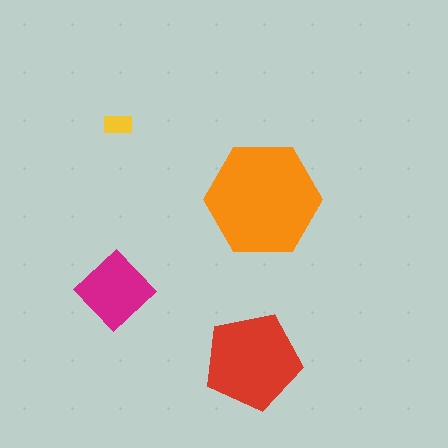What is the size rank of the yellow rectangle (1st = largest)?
4th.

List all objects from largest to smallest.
The orange hexagon, the red pentagon, the magenta diamond, the yellow rectangle.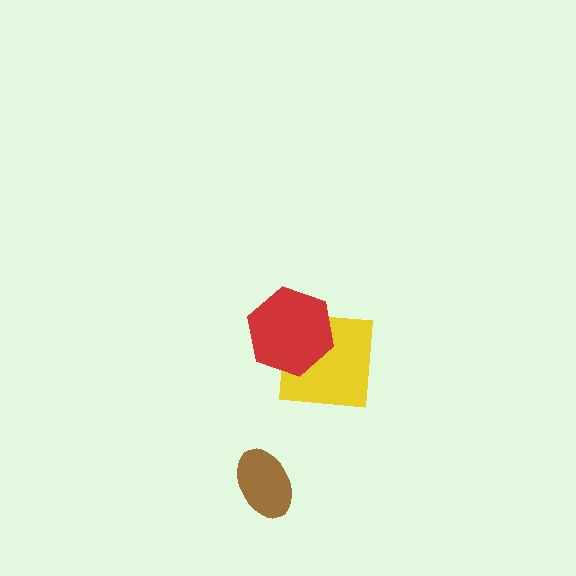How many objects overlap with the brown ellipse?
0 objects overlap with the brown ellipse.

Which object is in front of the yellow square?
The red hexagon is in front of the yellow square.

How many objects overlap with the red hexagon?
1 object overlaps with the red hexagon.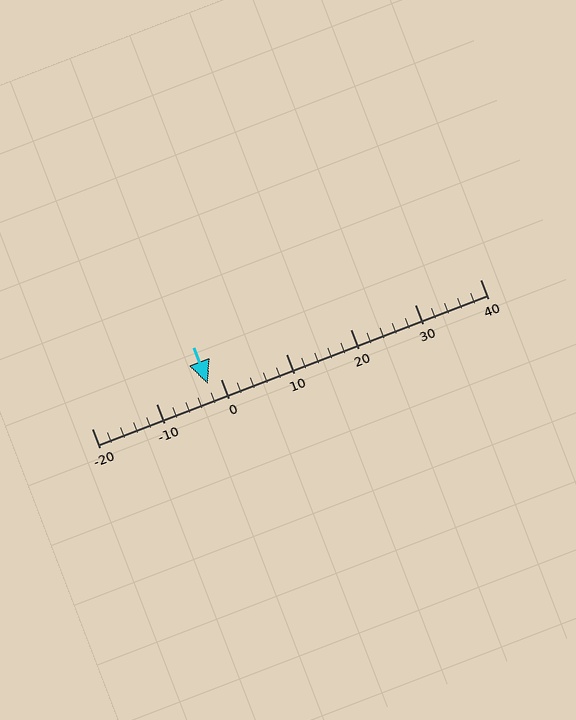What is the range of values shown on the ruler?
The ruler shows values from -20 to 40.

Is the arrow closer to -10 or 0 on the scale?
The arrow is closer to 0.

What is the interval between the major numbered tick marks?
The major tick marks are spaced 10 units apart.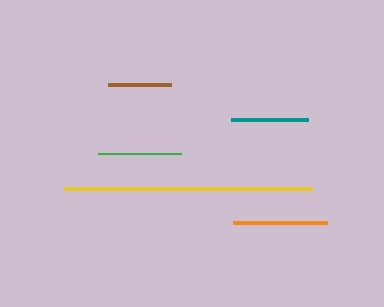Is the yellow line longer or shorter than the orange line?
The yellow line is longer than the orange line.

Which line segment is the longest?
The yellow line is the longest at approximately 248 pixels.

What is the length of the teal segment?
The teal segment is approximately 77 pixels long.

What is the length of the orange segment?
The orange segment is approximately 94 pixels long.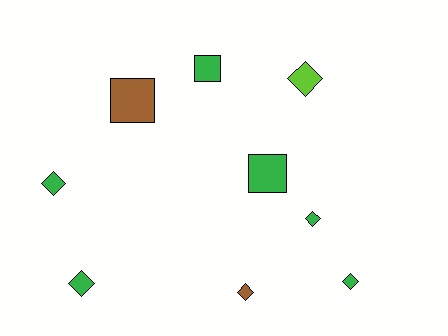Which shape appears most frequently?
Diamond, with 6 objects.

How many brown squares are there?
There is 1 brown square.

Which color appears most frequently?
Green, with 6 objects.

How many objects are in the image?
There are 9 objects.